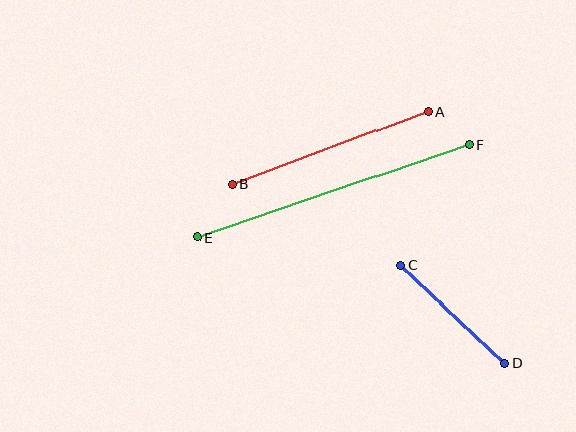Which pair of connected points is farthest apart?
Points E and F are farthest apart.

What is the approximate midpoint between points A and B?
The midpoint is at approximately (330, 148) pixels.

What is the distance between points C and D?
The distance is approximately 143 pixels.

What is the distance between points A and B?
The distance is approximately 209 pixels.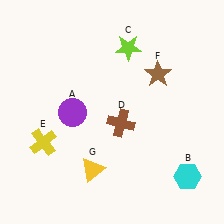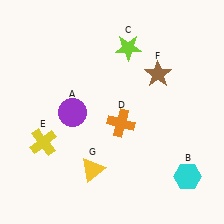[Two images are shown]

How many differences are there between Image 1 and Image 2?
There is 1 difference between the two images.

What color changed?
The cross (D) changed from brown in Image 1 to orange in Image 2.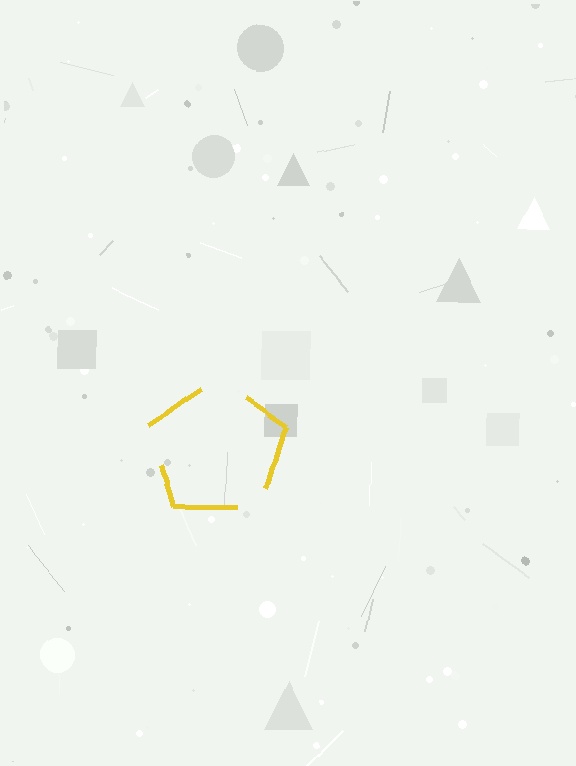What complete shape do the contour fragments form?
The contour fragments form a pentagon.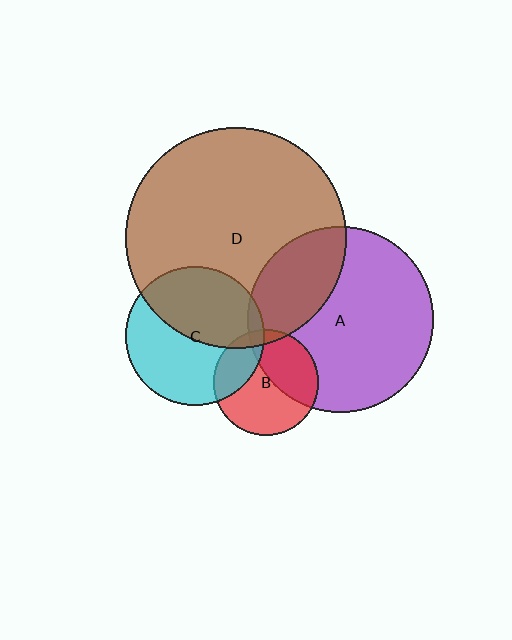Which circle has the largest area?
Circle D (brown).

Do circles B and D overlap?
Yes.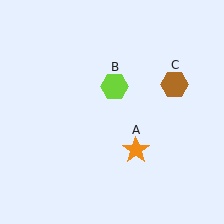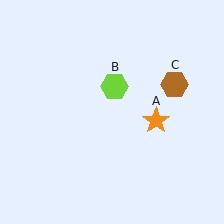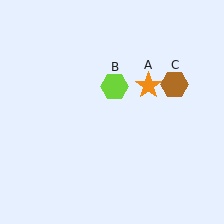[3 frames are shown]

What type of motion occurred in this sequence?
The orange star (object A) rotated counterclockwise around the center of the scene.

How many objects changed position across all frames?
1 object changed position: orange star (object A).